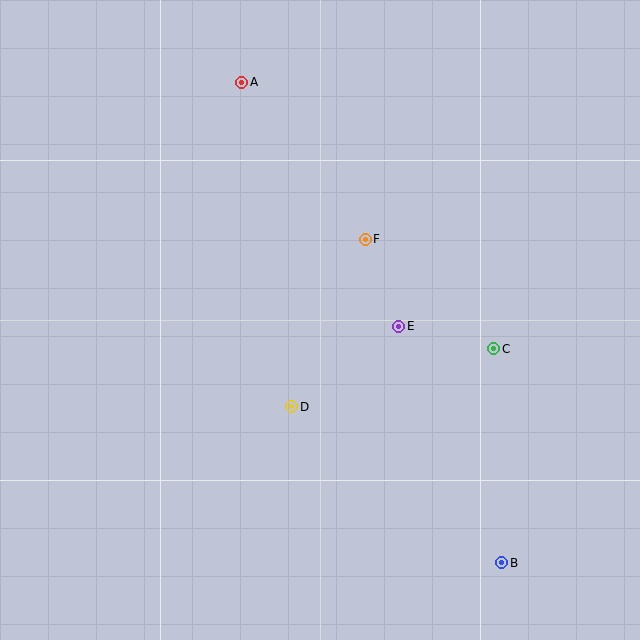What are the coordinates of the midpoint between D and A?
The midpoint between D and A is at (267, 245).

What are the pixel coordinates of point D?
Point D is at (292, 407).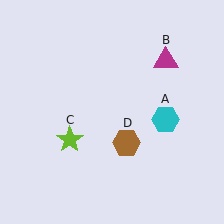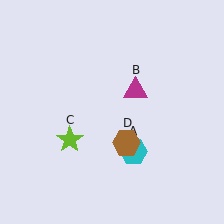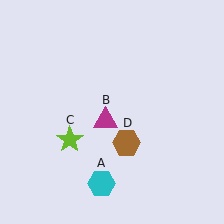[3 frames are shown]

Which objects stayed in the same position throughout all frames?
Lime star (object C) and brown hexagon (object D) remained stationary.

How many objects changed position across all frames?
2 objects changed position: cyan hexagon (object A), magenta triangle (object B).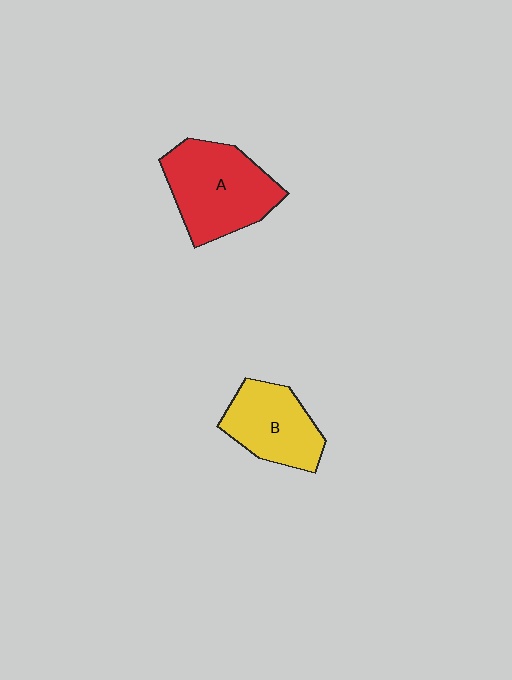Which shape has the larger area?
Shape A (red).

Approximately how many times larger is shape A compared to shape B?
Approximately 1.3 times.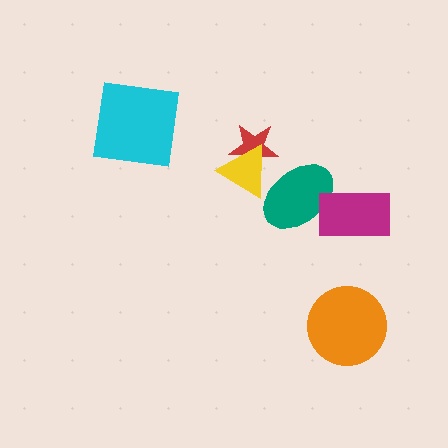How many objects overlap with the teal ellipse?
2 objects overlap with the teal ellipse.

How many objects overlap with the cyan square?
0 objects overlap with the cyan square.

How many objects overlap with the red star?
1 object overlaps with the red star.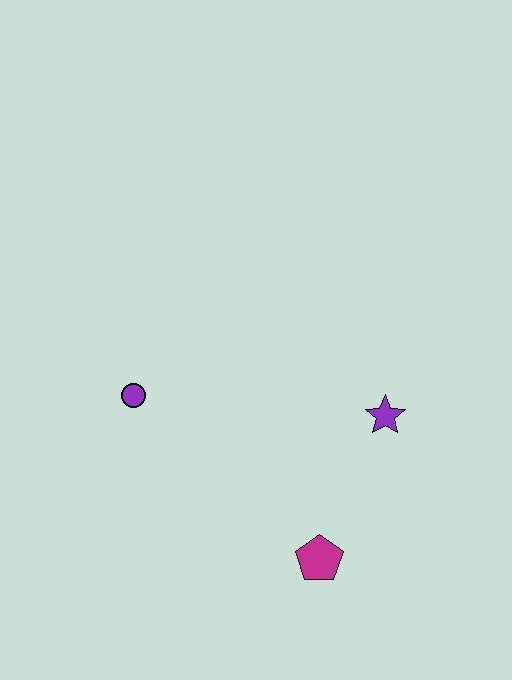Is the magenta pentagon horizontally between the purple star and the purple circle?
Yes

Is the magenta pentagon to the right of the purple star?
No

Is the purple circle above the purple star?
Yes